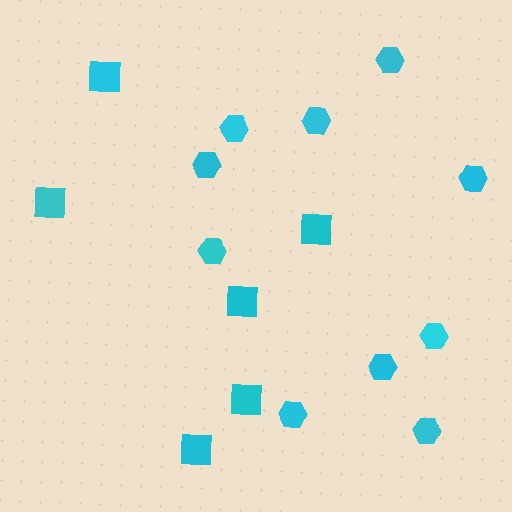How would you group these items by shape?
There are 2 groups: one group of hexagons (10) and one group of squares (6).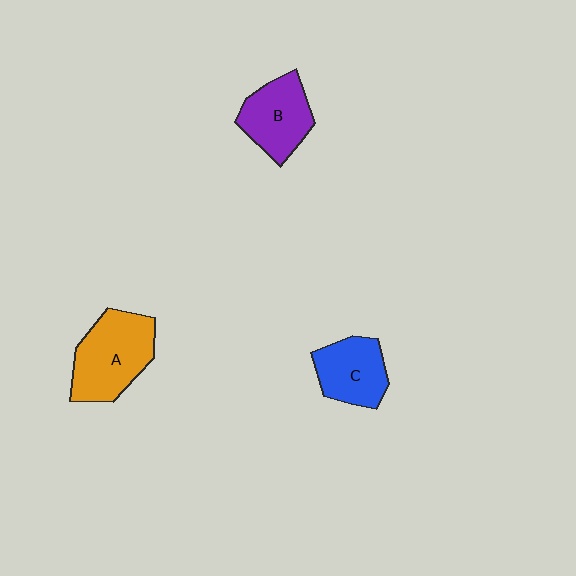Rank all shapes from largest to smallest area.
From largest to smallest: A (orange), B (purple), C (blue).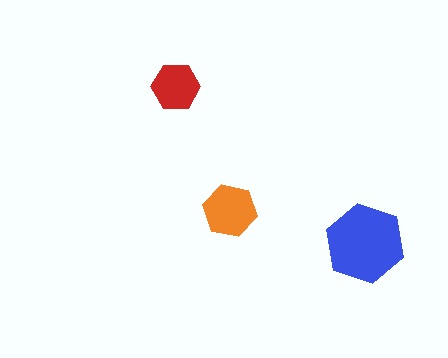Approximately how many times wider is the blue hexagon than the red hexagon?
About 1.5 times wider.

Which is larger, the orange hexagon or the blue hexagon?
The blue one.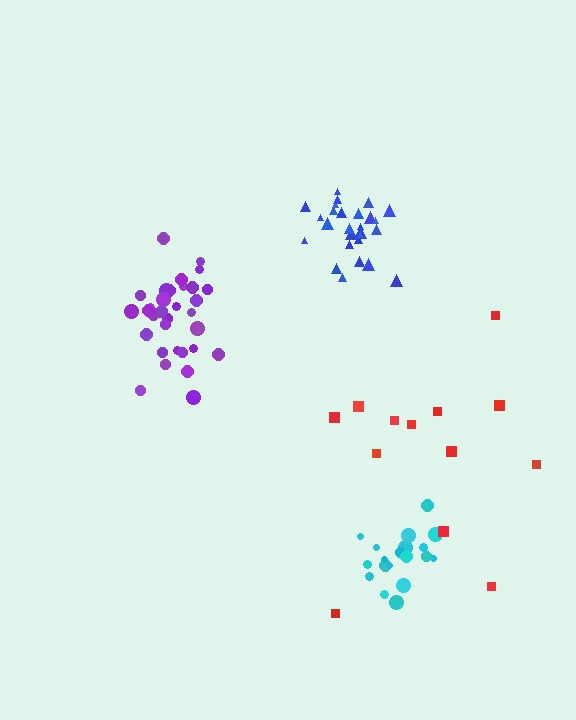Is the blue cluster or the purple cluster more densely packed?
Blue.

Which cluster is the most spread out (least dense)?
Red.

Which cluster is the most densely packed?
Blue.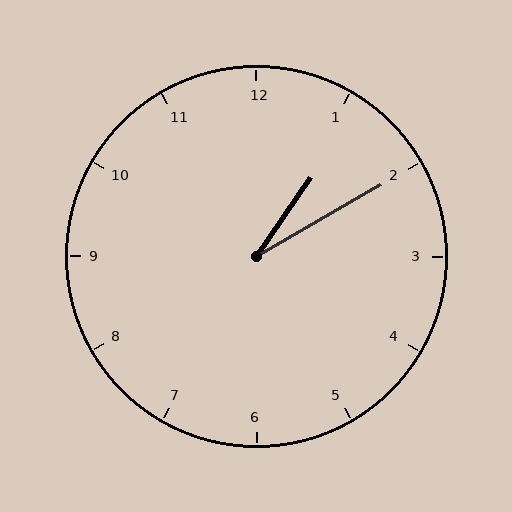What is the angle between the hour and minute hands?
Approximately 25 degrees.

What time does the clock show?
1:10.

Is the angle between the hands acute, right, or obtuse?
It is acute.